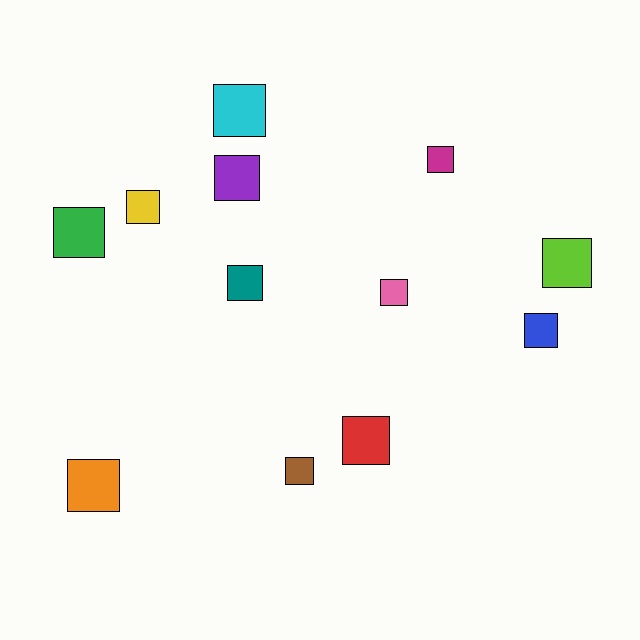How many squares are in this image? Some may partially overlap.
There are 12 squares.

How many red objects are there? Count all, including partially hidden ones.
There is 1 red object.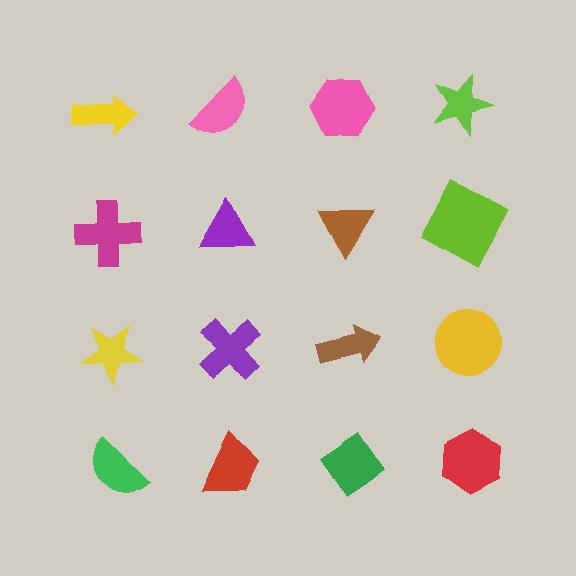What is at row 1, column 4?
A lime star.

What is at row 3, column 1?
A yellow star.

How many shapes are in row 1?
4 shapes.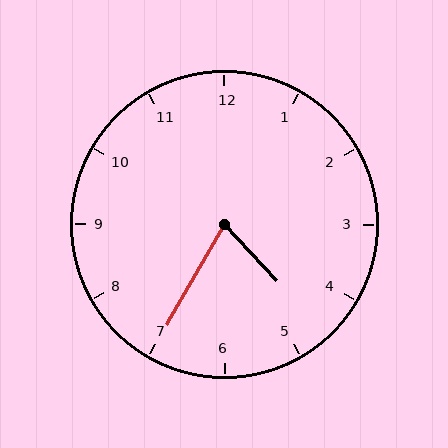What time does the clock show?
4:35.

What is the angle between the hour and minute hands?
Approximately 72 degrees.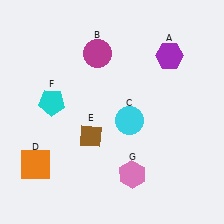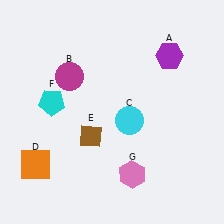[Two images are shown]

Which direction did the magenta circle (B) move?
The magenta circle (B) moved left.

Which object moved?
The magenta circle (B) moved left.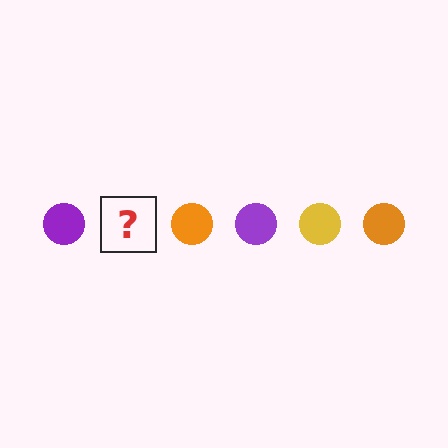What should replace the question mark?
The question mark should be replaced with a yellow circle.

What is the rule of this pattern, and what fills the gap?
The rule is that the pattern cycles through purple, yellow, orange circles. The gap should be filled with a yellow circle.